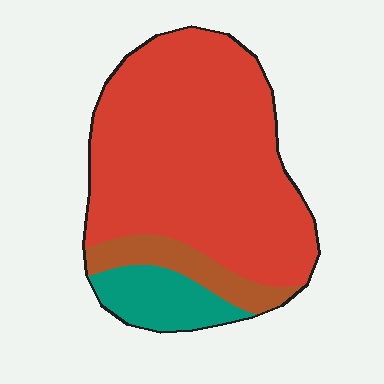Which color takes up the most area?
Red, at roughly 75%.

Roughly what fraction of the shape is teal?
Teal covers roughly 15% of the shape.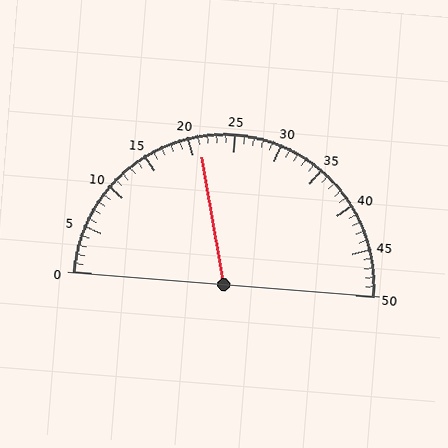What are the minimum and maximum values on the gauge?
The gauge ranges from 0 to 50.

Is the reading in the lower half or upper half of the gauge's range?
The reading is in the lower half of the range (0 to 50).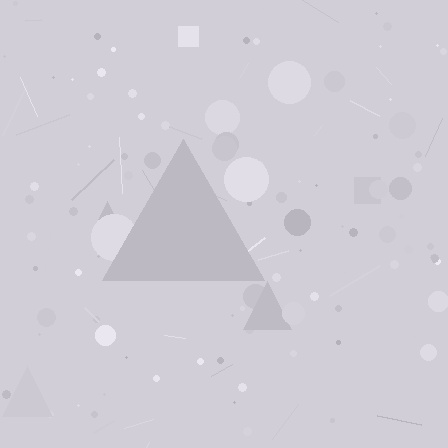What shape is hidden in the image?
A triangle is hidden in the image.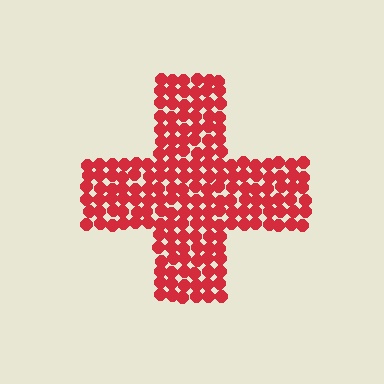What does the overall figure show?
The overall figure shows a cross.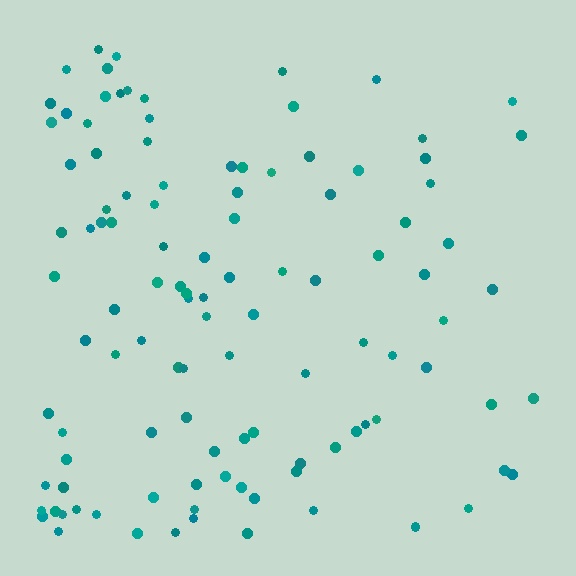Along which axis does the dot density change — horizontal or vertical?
Horizontal.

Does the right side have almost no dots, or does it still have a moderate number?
Still a moderate number, just noticeably fewer than the left.